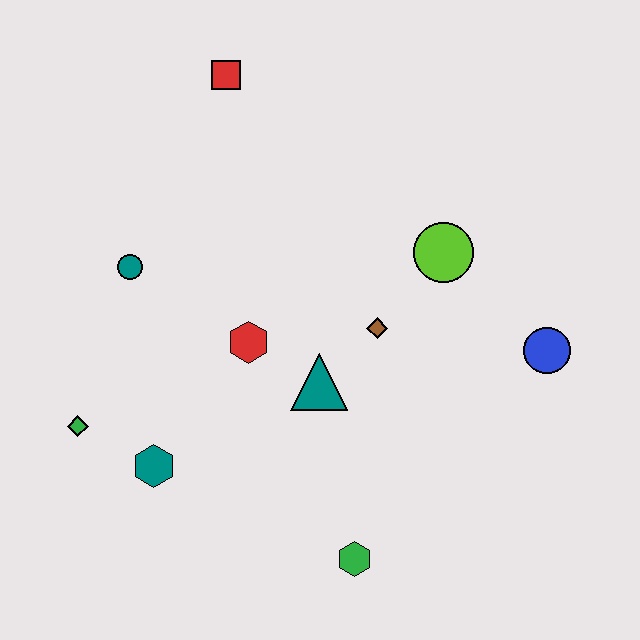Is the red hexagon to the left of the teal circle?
No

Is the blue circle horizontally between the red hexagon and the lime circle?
No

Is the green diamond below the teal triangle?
Yes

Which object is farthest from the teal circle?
The blue circle is farthest from the teal circle.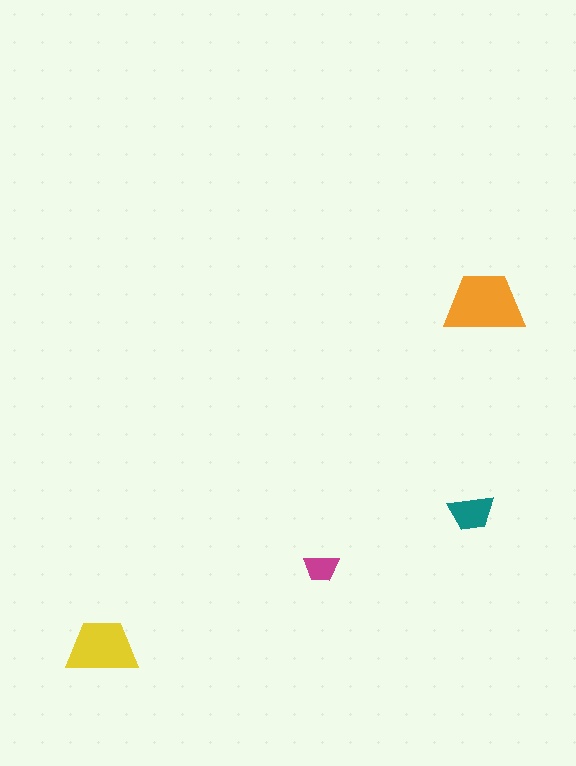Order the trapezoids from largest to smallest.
the orange one, the yellow one, the teal one, the magenta one.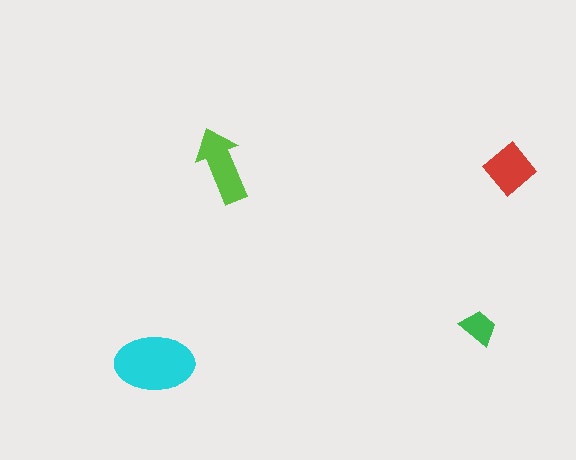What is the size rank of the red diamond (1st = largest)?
3rd.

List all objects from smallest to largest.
The green trapezoid, the red diamond, the lime arrow, the cyan ellipse.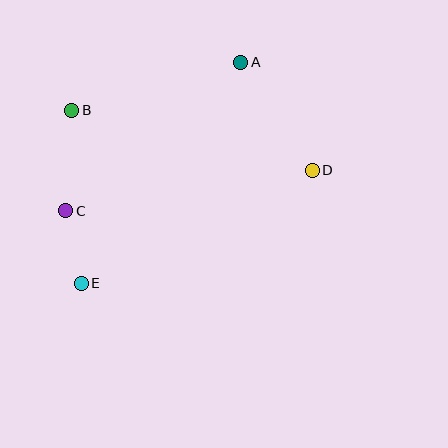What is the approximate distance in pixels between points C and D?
The distance between C and D is approximately 250 pixels.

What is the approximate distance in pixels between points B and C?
The distance between B and C is approximately 100 pixels.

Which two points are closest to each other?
Points C and E are closest to each other.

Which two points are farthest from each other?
Points A and E are farthest from each other.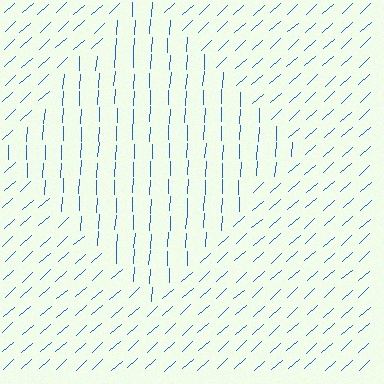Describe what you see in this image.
The image is filled with small blue line segments. A diamond region in the image has lines oriented differently from the surrounding lines, creating a visible texture boundary.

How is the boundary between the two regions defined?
The boundary is defined purely by a change in line orientation (approximately 45 degrees difference). All lines are the same color and thickness.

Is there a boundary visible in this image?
Yes, there is a texture boundary formed by a change in line orientation.